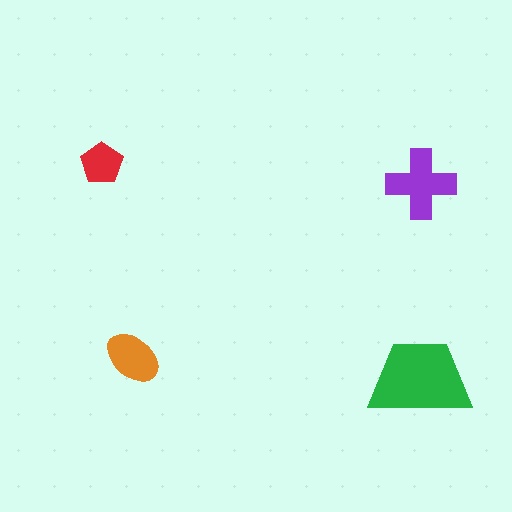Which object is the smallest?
The red pentagon.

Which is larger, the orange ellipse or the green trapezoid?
The green trapezoid.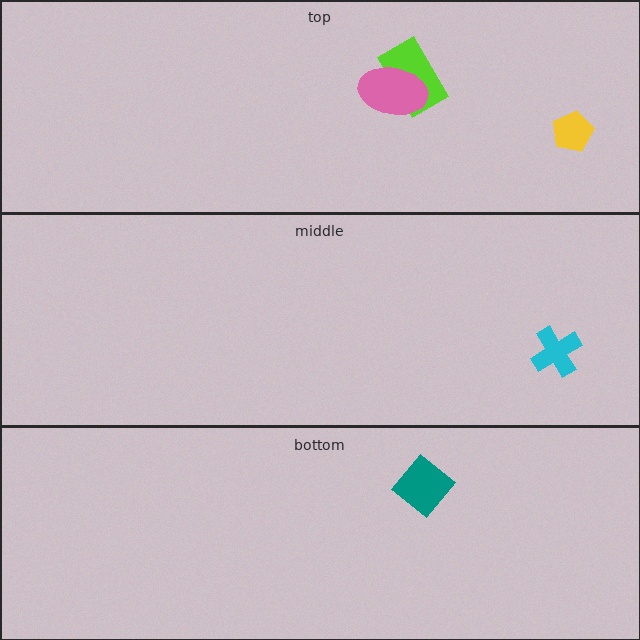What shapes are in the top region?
The lime rectangle, the yellow pentagon, the pink ellipse.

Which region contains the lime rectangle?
The top region.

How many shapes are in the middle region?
1.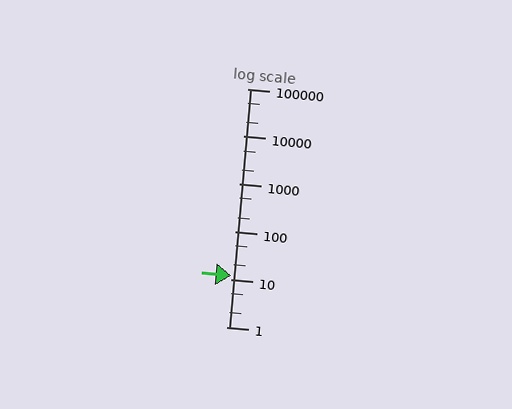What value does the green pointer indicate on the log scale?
The pointer indicates approximately 12.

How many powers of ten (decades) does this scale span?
The scale spans 5 decades, from 1 to 100000.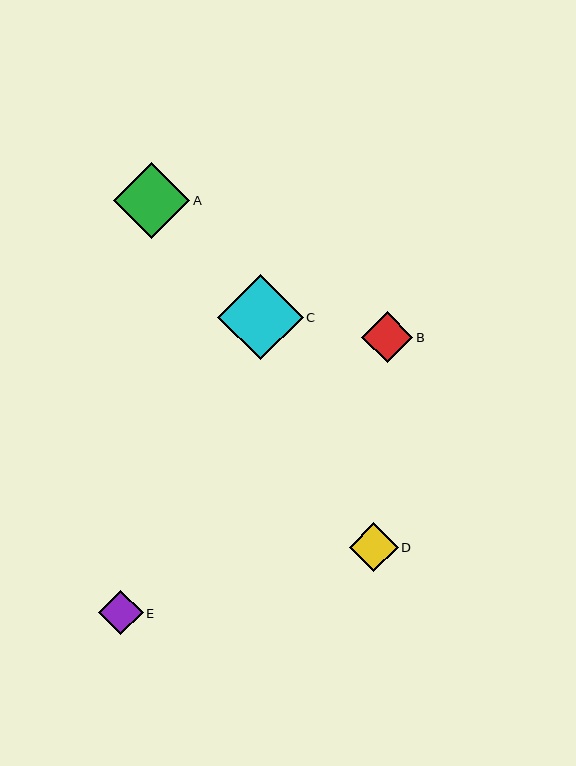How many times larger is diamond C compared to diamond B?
Diamond C is approximately 1.7 times the size of diamond B.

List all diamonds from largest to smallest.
From largest to smallest: C, A, B, D, E.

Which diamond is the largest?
Diamond C is the largest with a size of approximately 85 pixels.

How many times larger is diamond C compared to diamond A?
Diamond C is approximately 1.1 times the size of diamond A.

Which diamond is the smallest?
Diamond E is the smallest with a size of approximately 45 pixels.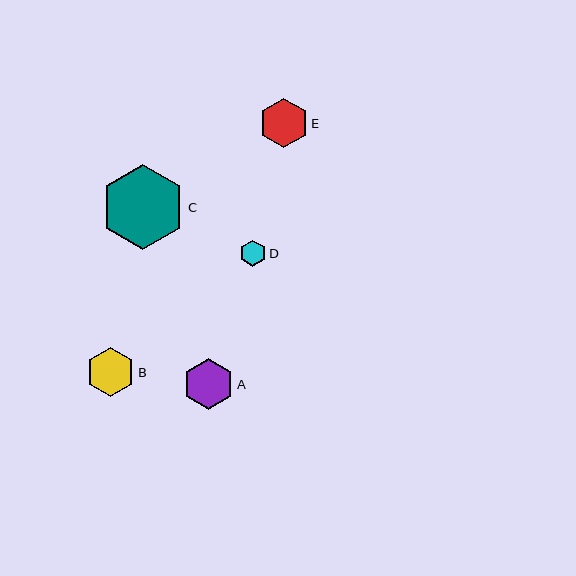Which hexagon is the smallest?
Hexagon D is the smallest with a size of approximately 26 pixels.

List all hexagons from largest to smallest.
From largest to smallest: C, A, E, B, D.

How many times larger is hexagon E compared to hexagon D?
Hexagon E is approximately 1.9 times the size of hexagon D.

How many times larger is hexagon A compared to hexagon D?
Hexagon A is approximately 2.0 times the size of hexagon D.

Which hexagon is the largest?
Hexagon C is the largest with a size of approximately 85 pixels.